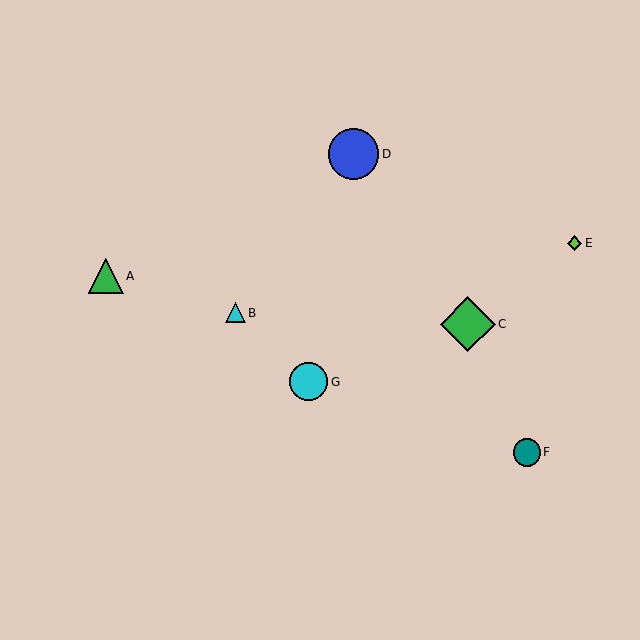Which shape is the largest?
The green diamond (labeled C) is the largest.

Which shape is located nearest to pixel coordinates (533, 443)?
The teal circle (labeled F) at (527, 453) is nearest to that location.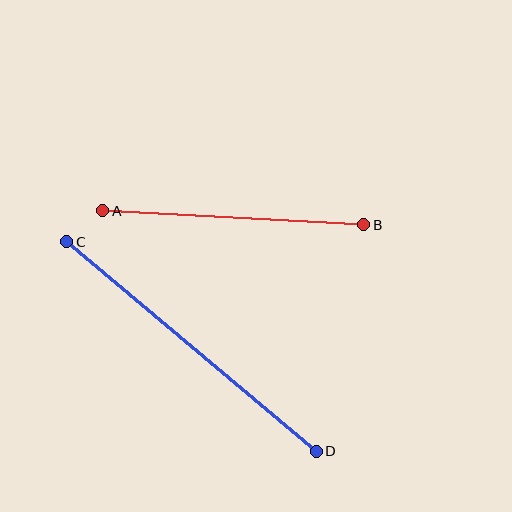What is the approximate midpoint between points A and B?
The midpoint is at approximately (233, 218) pixels.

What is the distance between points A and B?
The distance is approximately 261 pixels.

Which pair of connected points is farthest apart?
Points C and D are farthest apart.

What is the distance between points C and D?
The distance is approximately 326 pixels.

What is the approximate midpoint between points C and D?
The midpoint is at approximately (191, 346) pixels.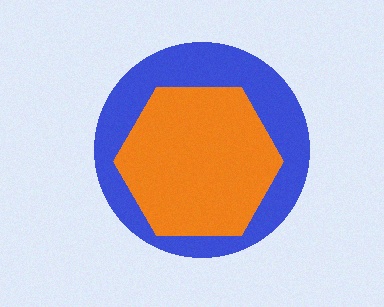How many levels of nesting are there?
2.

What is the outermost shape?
The blue circle.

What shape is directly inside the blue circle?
The orange hexagon.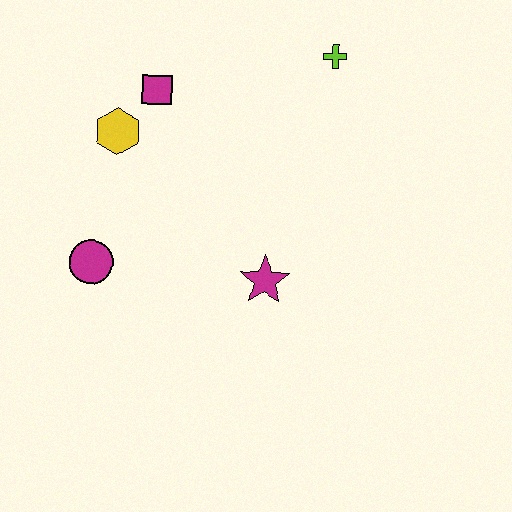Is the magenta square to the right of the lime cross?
No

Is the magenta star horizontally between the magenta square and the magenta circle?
No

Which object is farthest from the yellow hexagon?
The lime cross is farthest from the yellow hexagon.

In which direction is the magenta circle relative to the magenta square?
The magenta circle is below the magenta square.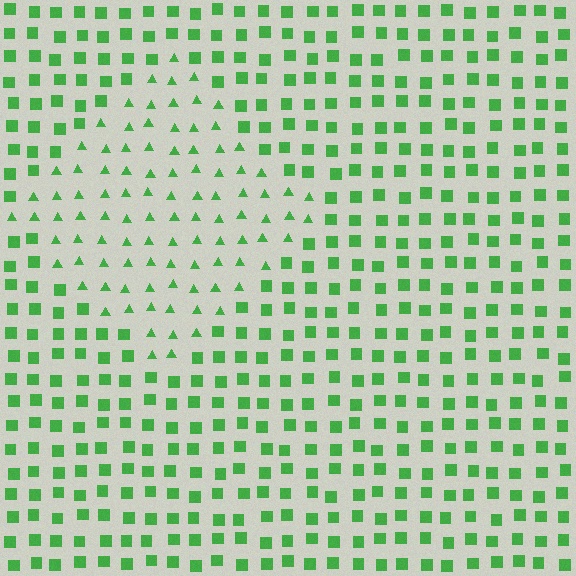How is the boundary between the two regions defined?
The boundary is defined by a change in element shape: triangles inside vs. squares outside. All elements share the same color and spacing.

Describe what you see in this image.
The image is filled with small green elements arranged in a uniform grid. A diamond-shaped region contains triangles, while the surrounding area contains squares. The boundary is defined purely by the change in element shape.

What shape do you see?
I see a diamond.